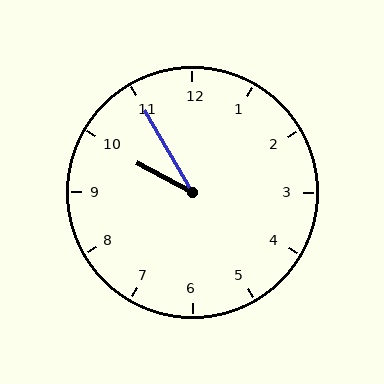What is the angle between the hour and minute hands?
Approximately 32 degrees.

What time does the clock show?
9:55.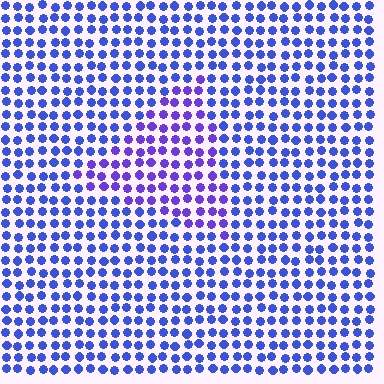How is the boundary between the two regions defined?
The boundary is defined purely by a slight shift in hue (about 28 degrees). Spacing, size, and orientation are identical on both sides.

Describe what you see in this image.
The image is filled with small blue elements in a uniform arrangement. A triangle-shaped region is visible where the elements are tinted to a slightly different hue, forming a subtle color boundary.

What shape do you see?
I see a triangle.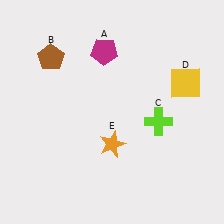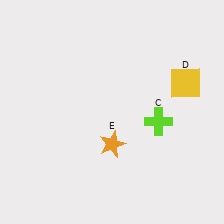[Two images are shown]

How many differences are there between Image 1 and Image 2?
There are 2 differences between the two images.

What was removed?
The magenta pentagon (A), the brown pentagon (B) were removed in Image 2.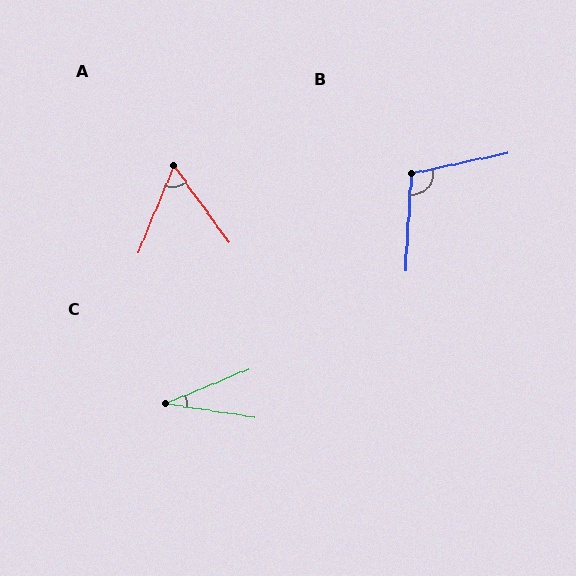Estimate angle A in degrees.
Approximately 58 degrees.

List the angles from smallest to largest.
C (31°), A (58°), B (106°).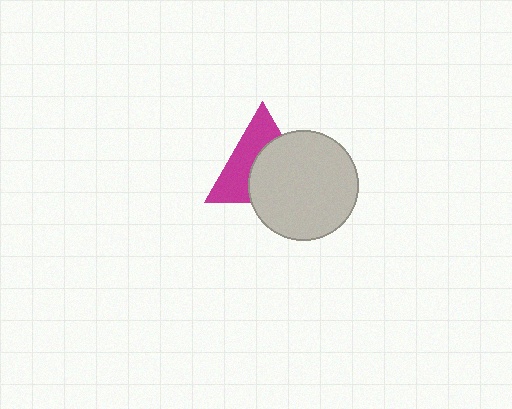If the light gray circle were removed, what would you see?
You would see the complete magenta triangle.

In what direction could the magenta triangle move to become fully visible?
The magenta triangle could move toward the upper-left. That would shift it out from behind the light gray circle entirely.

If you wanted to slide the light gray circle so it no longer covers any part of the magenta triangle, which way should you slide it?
Slide it toward the lower-right — that is the most direct way to separate the two shapes.